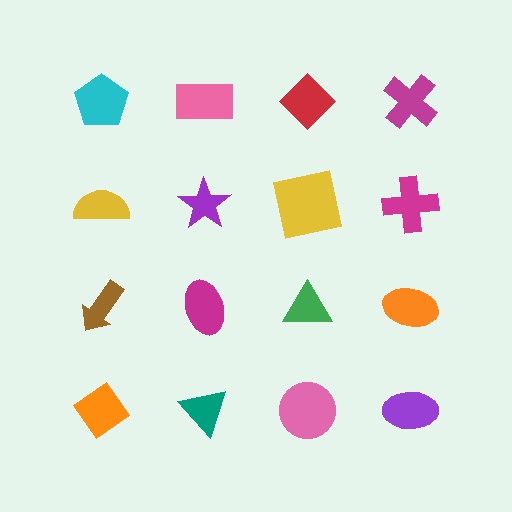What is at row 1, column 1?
A cyan pentagon.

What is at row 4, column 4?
A purple ellipse.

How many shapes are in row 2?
4 shapes.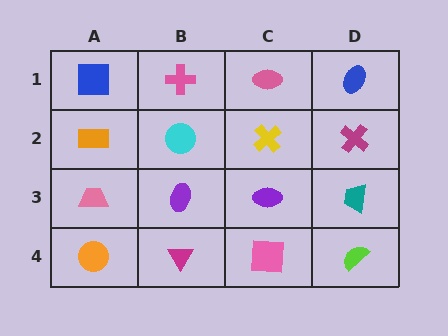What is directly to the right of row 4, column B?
A pink square.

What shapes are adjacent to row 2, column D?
A blue ellipse (row 1, column D), a teal trapezoid (row 3, column D), a yellow cross (row 2, column C).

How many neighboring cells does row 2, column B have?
4.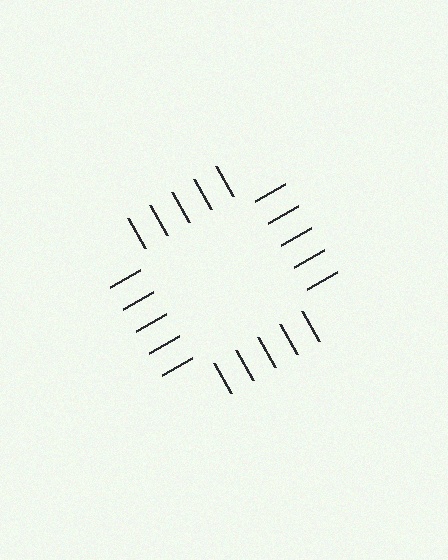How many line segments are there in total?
20 — 5 along each of the 4 edges.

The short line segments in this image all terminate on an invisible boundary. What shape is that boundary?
An illusory square — the line segments terminate on its edges but no continuous stroke is drawn.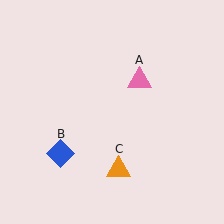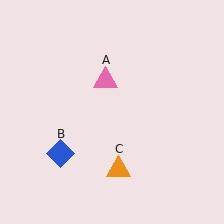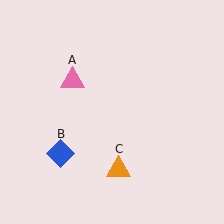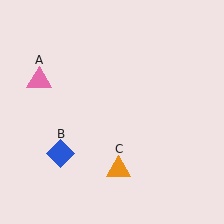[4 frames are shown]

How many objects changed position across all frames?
1 object changed position: pink triangle (object A).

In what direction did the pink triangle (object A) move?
The pink triangle (object A) moved left.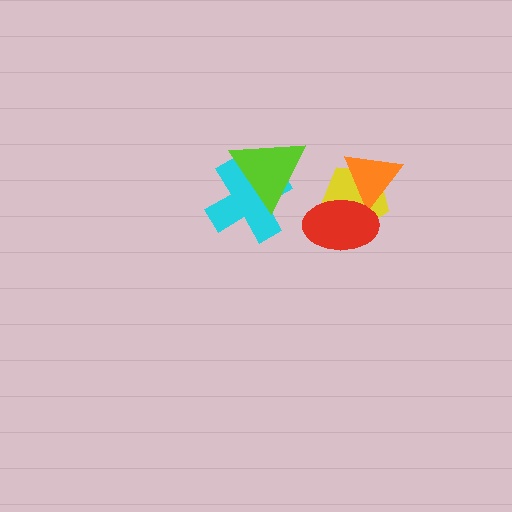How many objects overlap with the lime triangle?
1 object overlaps with the lime triangle.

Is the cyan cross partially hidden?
Yes, it is partially covered by another shape.